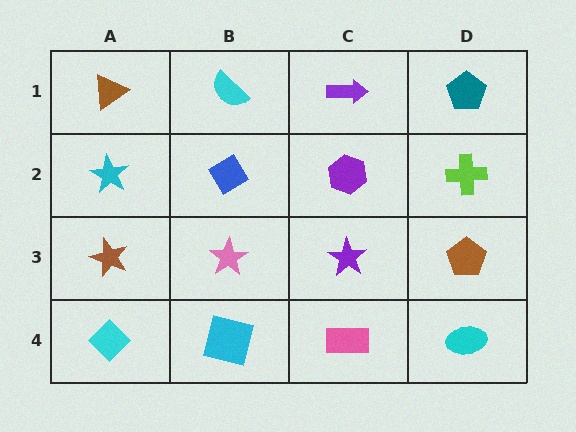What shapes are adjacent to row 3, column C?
A purple hexagon (row 2, column C), a pink rectangle (row 4, column C), a pink star (row 3, column B), a brown pentagon (row 3, column D).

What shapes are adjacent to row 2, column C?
A purple arrow (row 1, column C), a purple star (row 3, column C), a blue diamond (row 2, column B), a lime cross (row 2, column D).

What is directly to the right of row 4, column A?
A cyan square.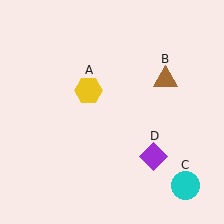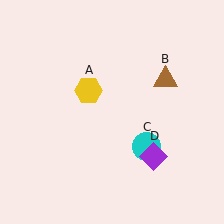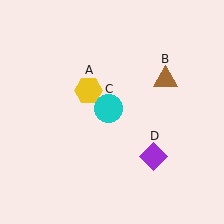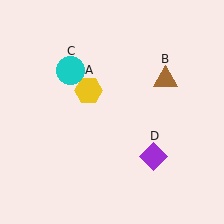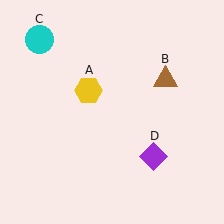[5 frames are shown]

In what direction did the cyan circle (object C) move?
The cyan circle (object C) moved up and to the left.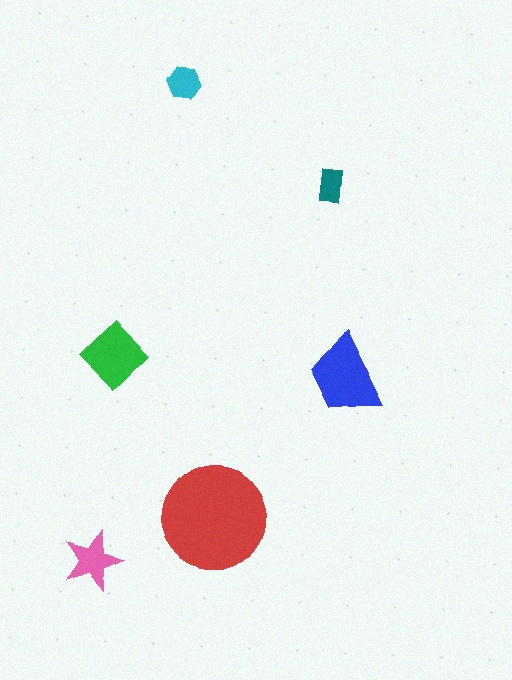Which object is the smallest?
The teal rectangle.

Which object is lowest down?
The pink star is bottommost.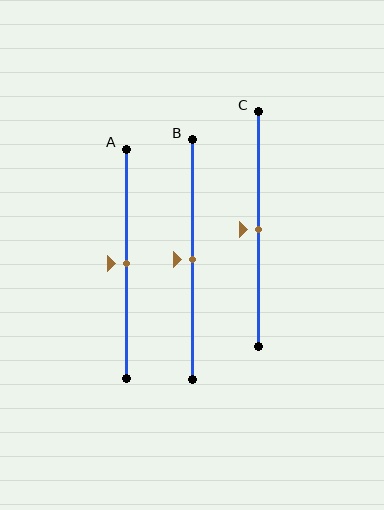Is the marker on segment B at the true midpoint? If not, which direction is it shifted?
Yes, the marker on segment B is at the true midpoint.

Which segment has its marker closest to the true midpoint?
Segment A has its marker closest to the true midpoint.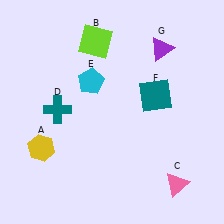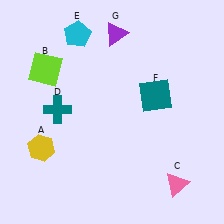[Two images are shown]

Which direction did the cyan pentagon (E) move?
The cyan pentagon (E) moved up.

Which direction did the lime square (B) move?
The lime square (B) moved left.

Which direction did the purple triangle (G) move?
The purple triangle (G) moved left.